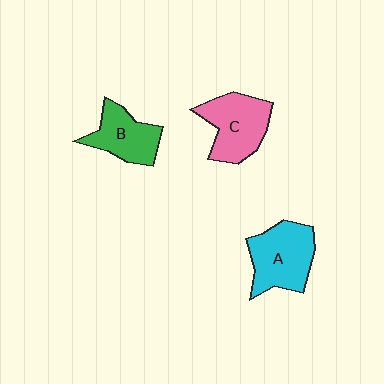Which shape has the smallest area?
Shape B (green).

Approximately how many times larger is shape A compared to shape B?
Approximately 1.3 times.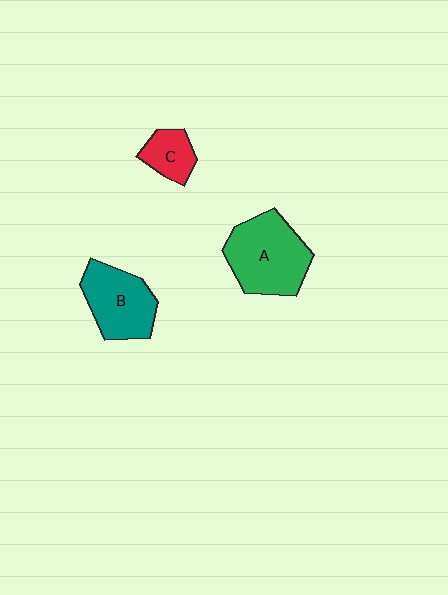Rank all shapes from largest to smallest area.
From largest to smallest: A (green), B (teal), C (red).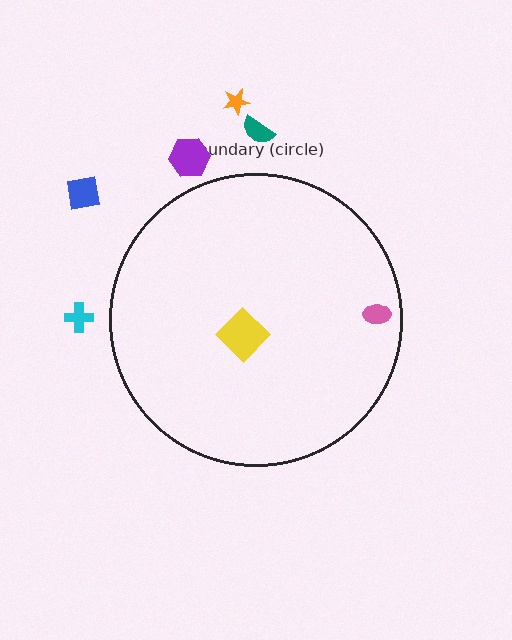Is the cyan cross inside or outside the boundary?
Outside.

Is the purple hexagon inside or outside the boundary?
Outside.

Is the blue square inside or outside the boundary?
Outside.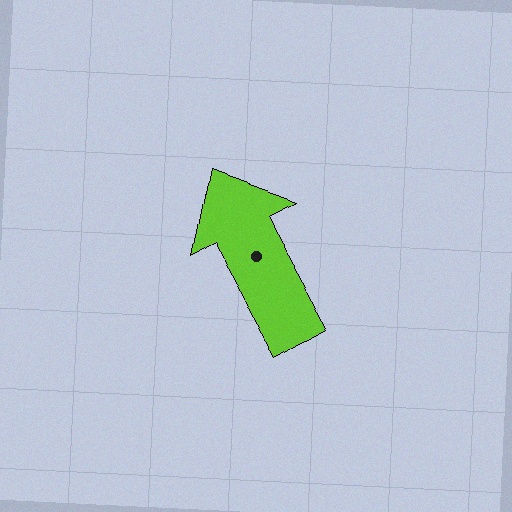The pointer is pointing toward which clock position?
Roughly 11 o'clock.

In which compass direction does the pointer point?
Northwest.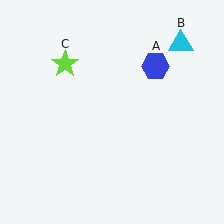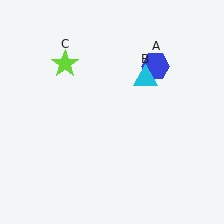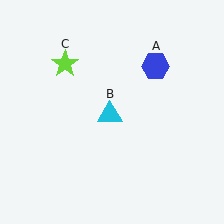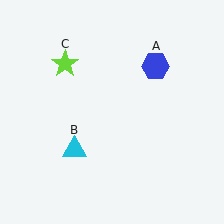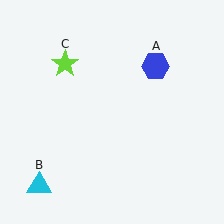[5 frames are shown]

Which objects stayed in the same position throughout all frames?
Blue hexagon (object A) and lime star (object C) remained stationary.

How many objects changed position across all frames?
1 object changed position: cyan triangle (object B).